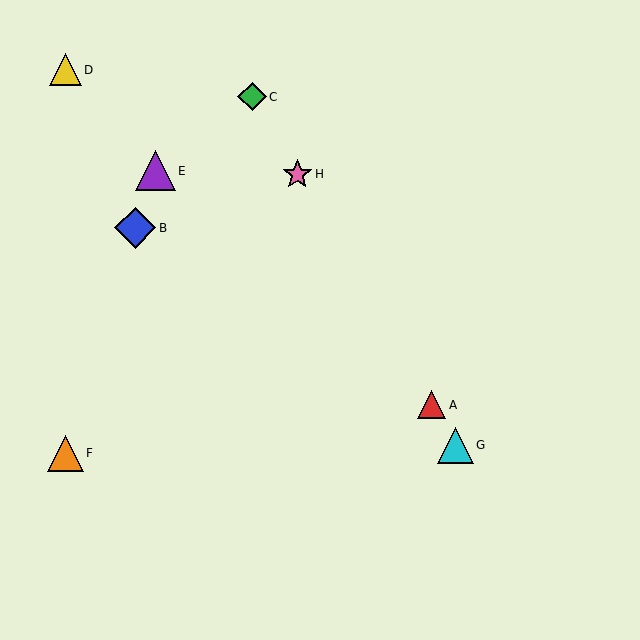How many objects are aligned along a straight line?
4 objects (A, C, G, H) are aligned along a straight line.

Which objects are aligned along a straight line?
Objects A, C, G, H are aligned along a straight line.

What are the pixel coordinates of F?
Object F is at (66, 454).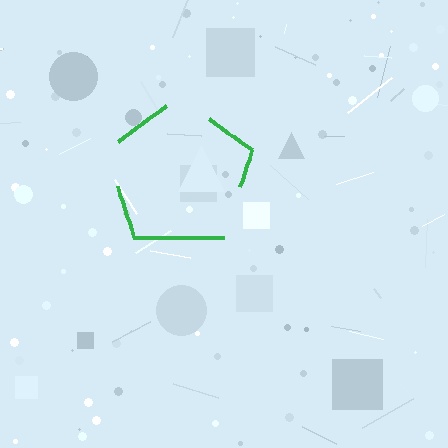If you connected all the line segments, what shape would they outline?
They would outline a pentagon.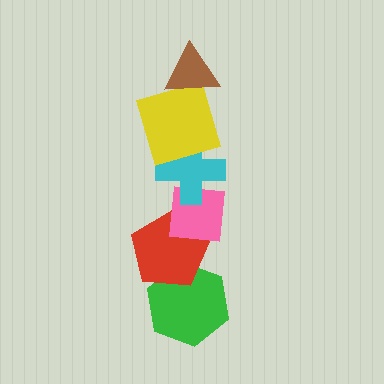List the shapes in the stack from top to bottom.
From top to bottom: the brown triangle, the yellow square, the cyan cross, the pink square, the red pentagon, the green hexagon.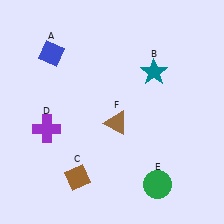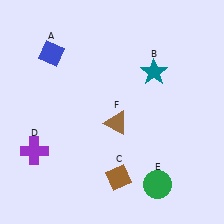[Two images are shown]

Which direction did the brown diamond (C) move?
The brown diamond (C) moved right.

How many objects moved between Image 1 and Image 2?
2 objects moved between the two images.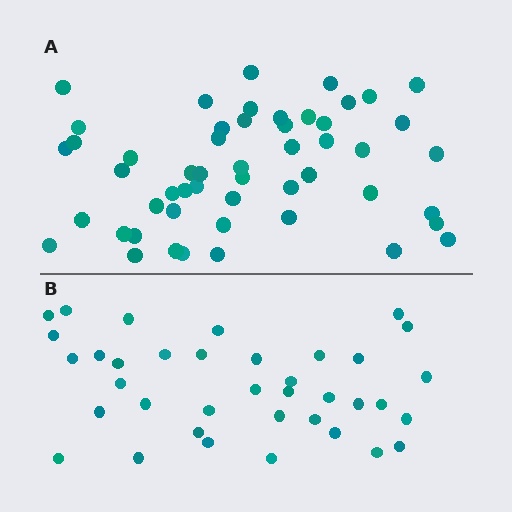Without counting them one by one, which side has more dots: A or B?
Region A (the top region) has more dots.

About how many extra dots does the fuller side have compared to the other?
Region A has approximately 15 more dots than region B.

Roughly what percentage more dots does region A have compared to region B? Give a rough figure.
About 40% more.